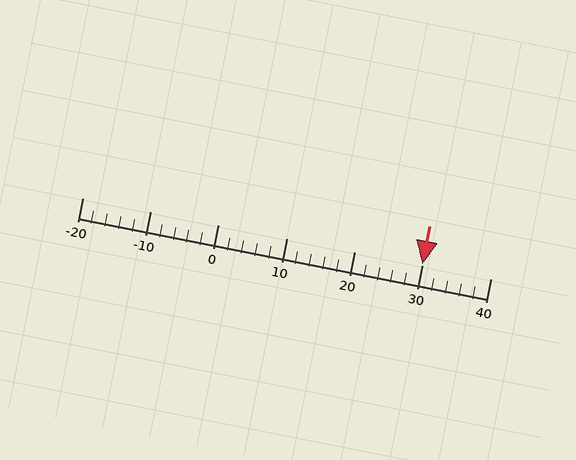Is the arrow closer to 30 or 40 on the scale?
The arrow is closer to 30.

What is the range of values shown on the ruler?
The ruler shows values from -20 to 40.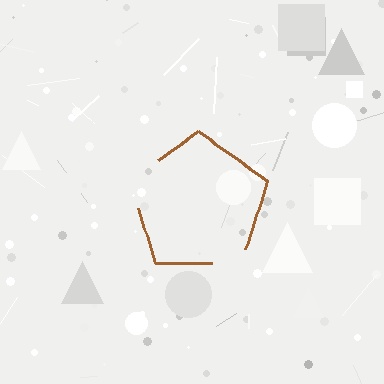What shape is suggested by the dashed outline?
The dashed outline suggests a pentagon.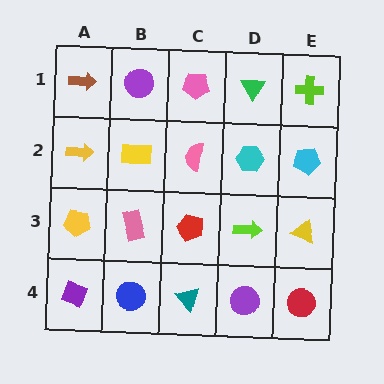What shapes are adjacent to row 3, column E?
A cyan pentagon (row 2, column E), a red circle (row 4, column E), a lime arrow (row 3, column D).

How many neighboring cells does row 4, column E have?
2.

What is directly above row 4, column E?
A yellow triangle.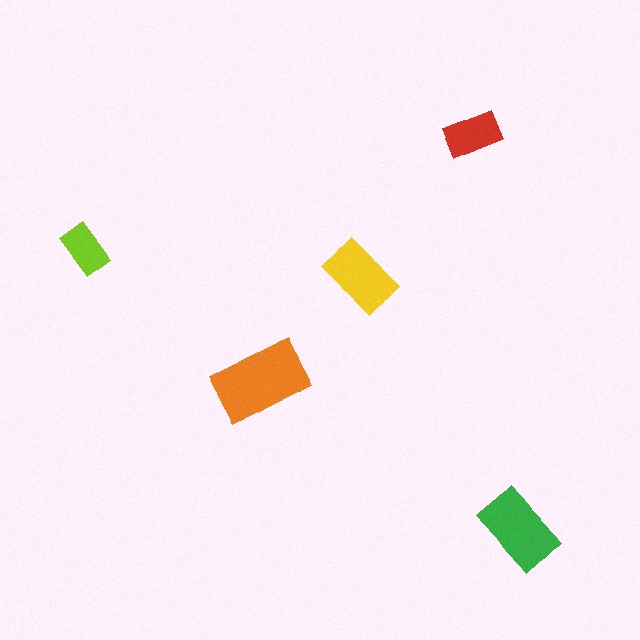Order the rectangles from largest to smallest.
the orange one, the green one, the yellow one, the red one, the lime one.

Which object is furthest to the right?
The green rectangle is rightmost.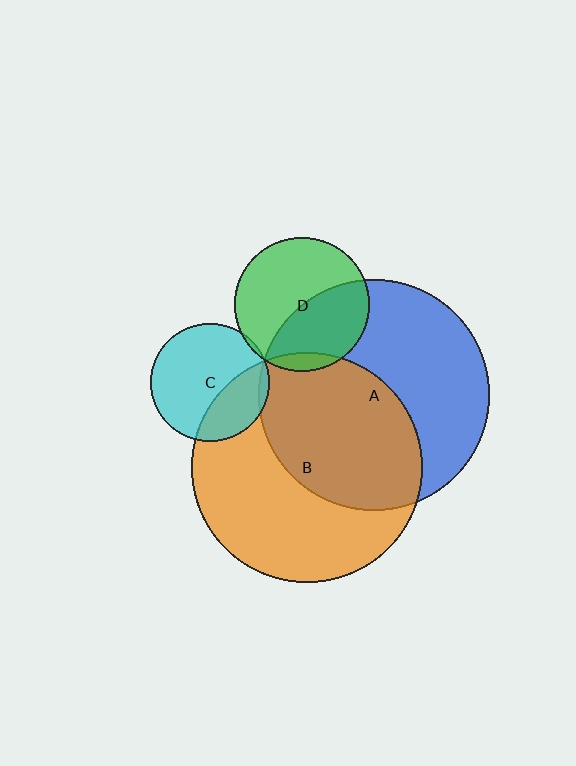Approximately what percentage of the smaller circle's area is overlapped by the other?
Approximately 5%.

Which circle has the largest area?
Circle A (blue).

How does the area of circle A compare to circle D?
Approximately 3.0 times.